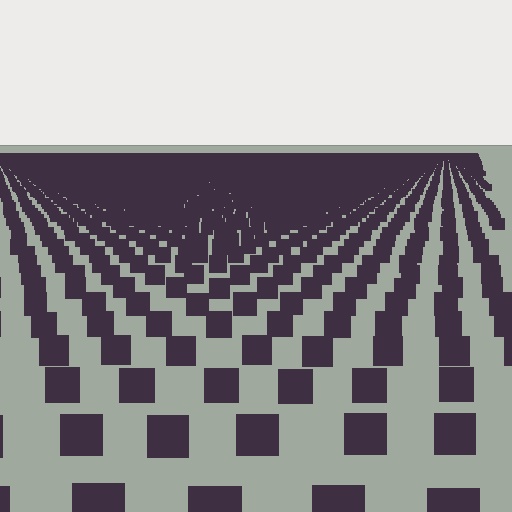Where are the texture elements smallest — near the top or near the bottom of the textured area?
Near the top.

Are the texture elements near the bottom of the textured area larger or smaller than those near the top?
Larger. Near the bottom, elements are closer to the viewer and appear at a bigger on-screen size.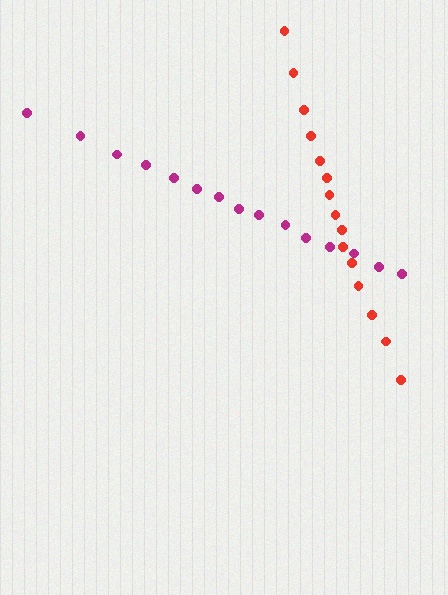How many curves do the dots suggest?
There are 2 distinct paths.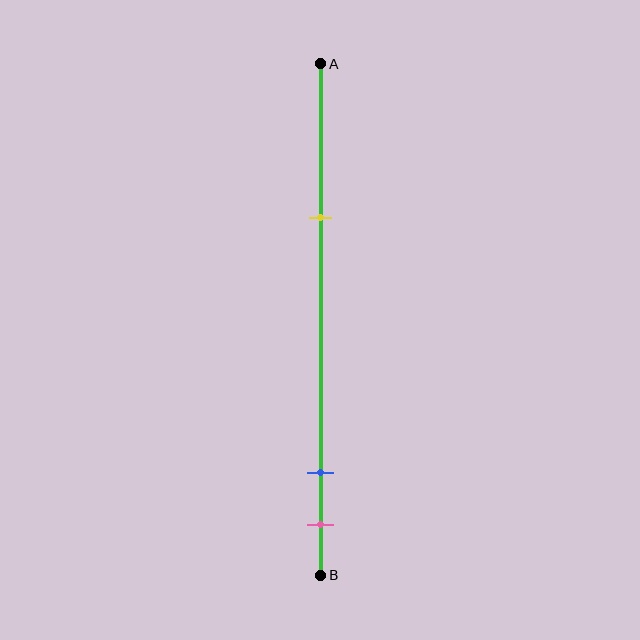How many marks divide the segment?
There are 3 marks dividing the segment.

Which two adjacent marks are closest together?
The blue and pink marks are the closest adjacent pair.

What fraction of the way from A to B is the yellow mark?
The yellow mark is approximately 30% (0.3) of the way from A to B.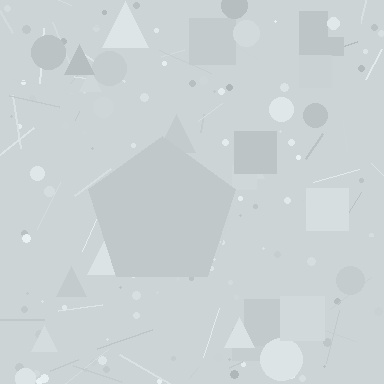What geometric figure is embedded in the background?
A pentagon is embedded in the background.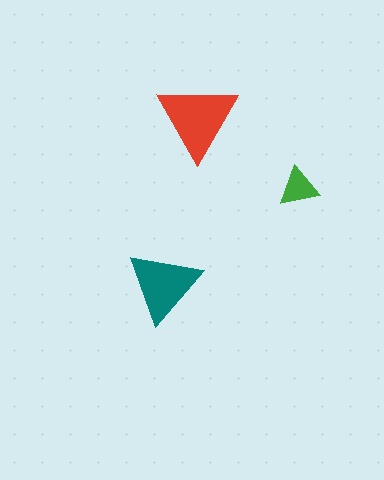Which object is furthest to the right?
The green triangle is rightmost.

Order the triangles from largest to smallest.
the red one, the teal one, the green one.